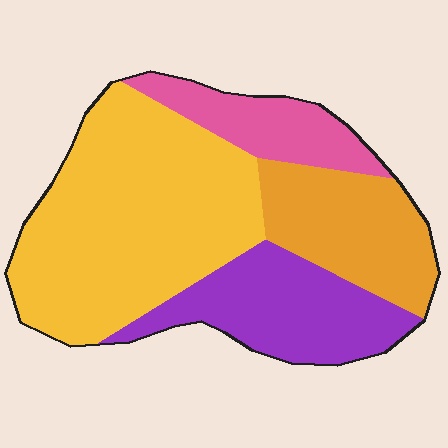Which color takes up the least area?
Pink, at roughly 15%.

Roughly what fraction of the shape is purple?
Purple covers 21% of the shape.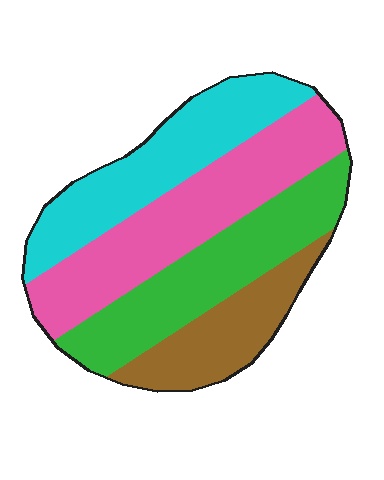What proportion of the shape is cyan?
Cyan takes up between a sixth and a third of the shape.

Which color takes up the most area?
Pink, at roughly 30%.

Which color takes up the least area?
Brown, at roughly 15%.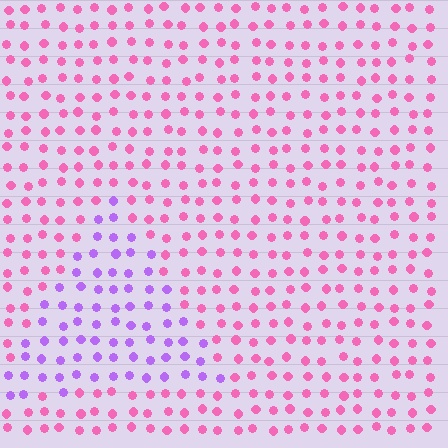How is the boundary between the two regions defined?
The boundary is defined purely by a slight shift in hue (about 52 degrees). Spacing, size, and orientation are identical on both sides.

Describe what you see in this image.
The image is filled with small pink elements in a uniform arrangement. A triangle-shaped region is visible where the elements are tinted to a slightly different hue, forming a subtle color boundary.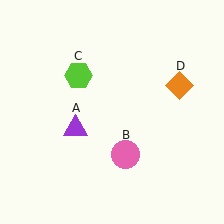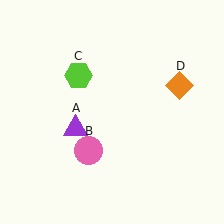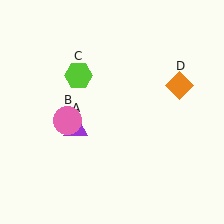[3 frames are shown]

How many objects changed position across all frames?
1 object changed position: pink circle (object B).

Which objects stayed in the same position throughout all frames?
Purple triangle (object A) and lime hexagon (object C) and orange diamond (object D) remained stationary.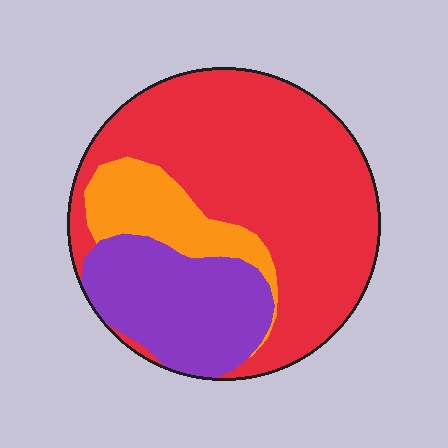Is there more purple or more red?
Red.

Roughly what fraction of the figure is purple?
Purple covers 25% of the figure.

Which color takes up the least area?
Orange, at roughly 15%.